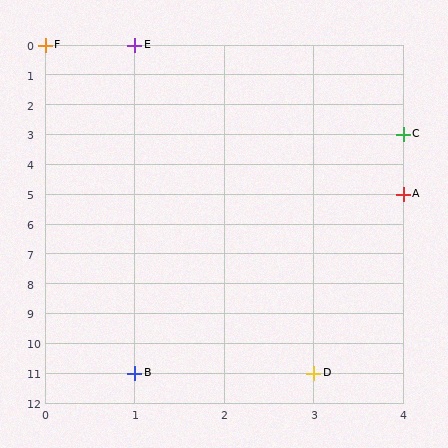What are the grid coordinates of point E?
Point E is at grid coordinates (1, 0).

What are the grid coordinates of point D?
Point D is at grid coordinates (3, 11).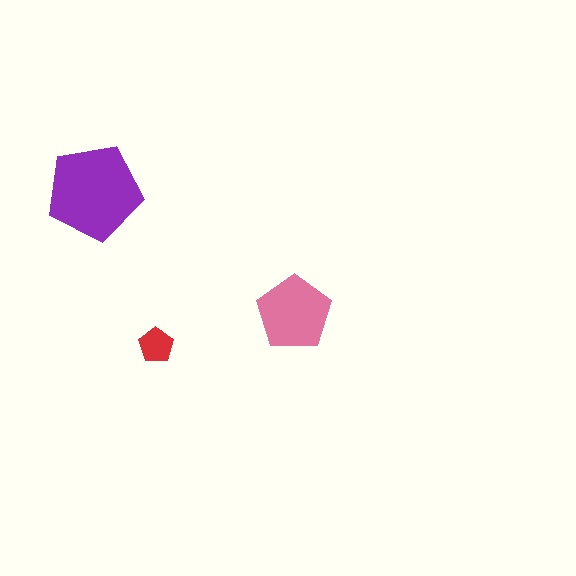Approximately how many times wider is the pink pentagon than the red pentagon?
About 2 times wider.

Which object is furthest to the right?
The pink pentagon is rightmost.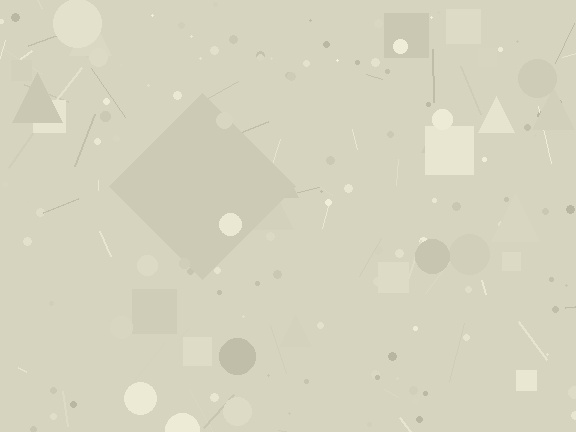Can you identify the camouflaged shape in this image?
The camouflaged shape is a diamond.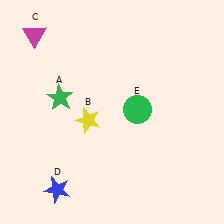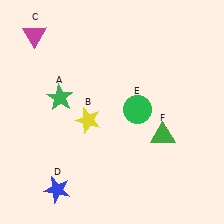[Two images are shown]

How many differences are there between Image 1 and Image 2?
There is 1 difference between the two images.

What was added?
A green triangle (F) was added in Image 2.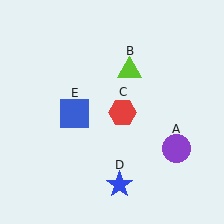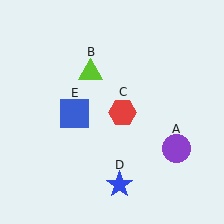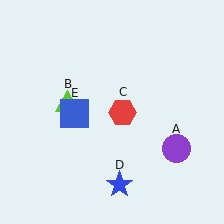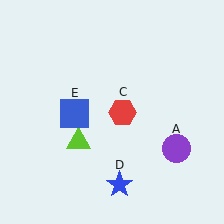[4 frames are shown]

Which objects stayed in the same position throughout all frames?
Purple circle (object A) and red hexagon (object C) and blue star (object D) and blue square (object E) remained stationary.